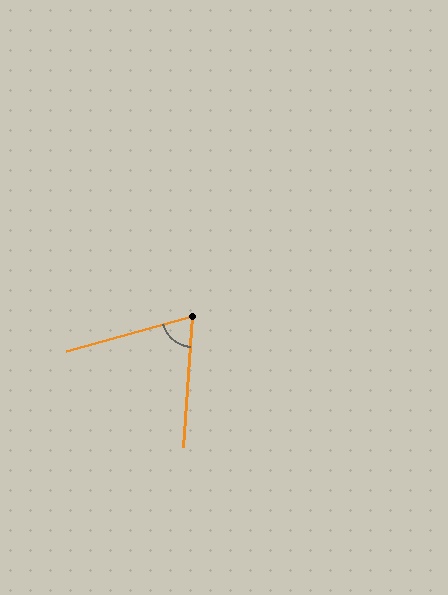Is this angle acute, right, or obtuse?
It is acute.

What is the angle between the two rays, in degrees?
Approximately 70 degrees.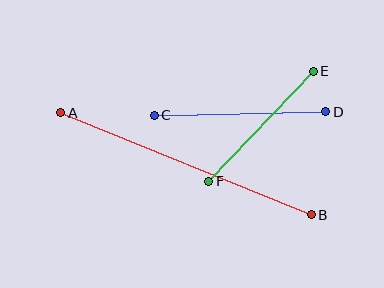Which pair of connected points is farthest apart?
Points A and B are farthest apart.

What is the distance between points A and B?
The distance is approximately 270 pixels.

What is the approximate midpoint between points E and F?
The midpoint is at approximately (261, 126) pixels.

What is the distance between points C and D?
The distance is approximately 172 pixels.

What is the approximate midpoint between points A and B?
The midpoint is at approximately (186, 164) pixels.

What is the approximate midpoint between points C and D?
The midpoint is at approximately (240, 113) pixels.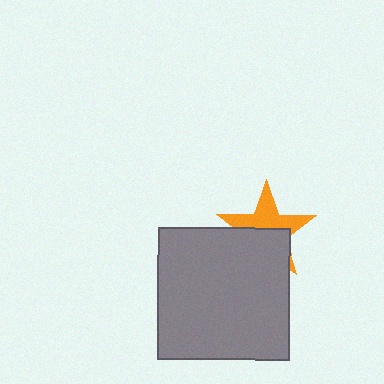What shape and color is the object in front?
The object in front is a gray square.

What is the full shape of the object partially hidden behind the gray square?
The partially hidden object is an orange star.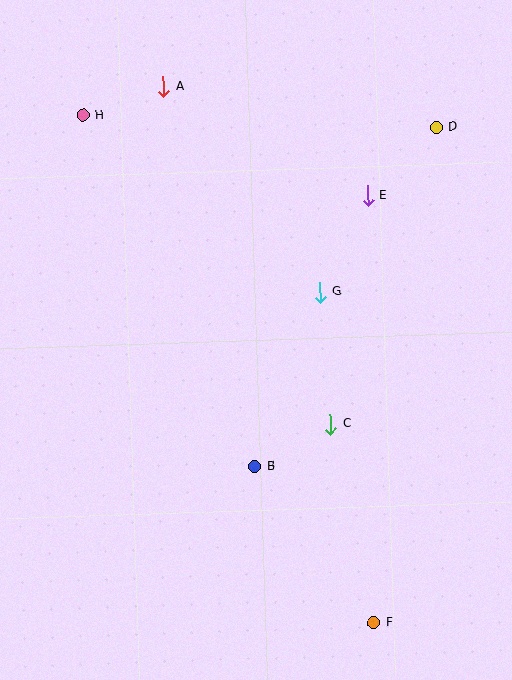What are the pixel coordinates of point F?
Point F is at (374, 622).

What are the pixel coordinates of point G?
Point G is at (320, 292).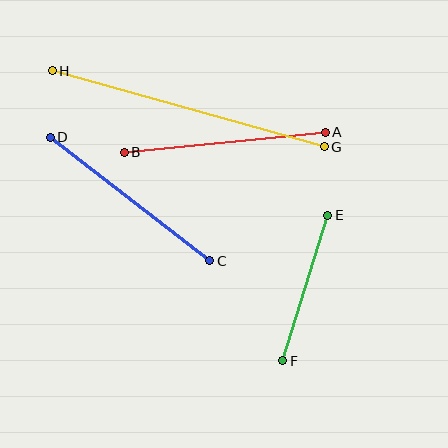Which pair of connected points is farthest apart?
Points G and H are farthest apart.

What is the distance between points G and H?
The distance is approximately 282 pixels.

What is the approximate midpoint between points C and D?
The midpoint is at approximately (130, 199) pixels.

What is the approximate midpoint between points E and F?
The midpoint is at approximately (305, 288) pixels.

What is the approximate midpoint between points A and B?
The midpoint is at approximately (225, 142) pixels.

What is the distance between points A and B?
The distance is approximately 202 pixels.